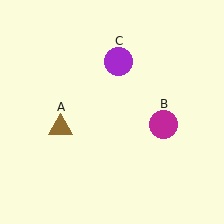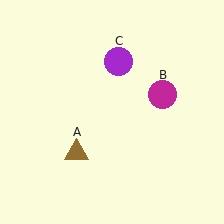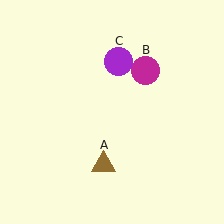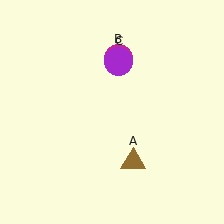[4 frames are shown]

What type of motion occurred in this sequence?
The brown triangle (object A), magenta circle (object B) rotated counterclockwise around the center of the scene.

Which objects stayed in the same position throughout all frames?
Purple circle (object C) remained stationary.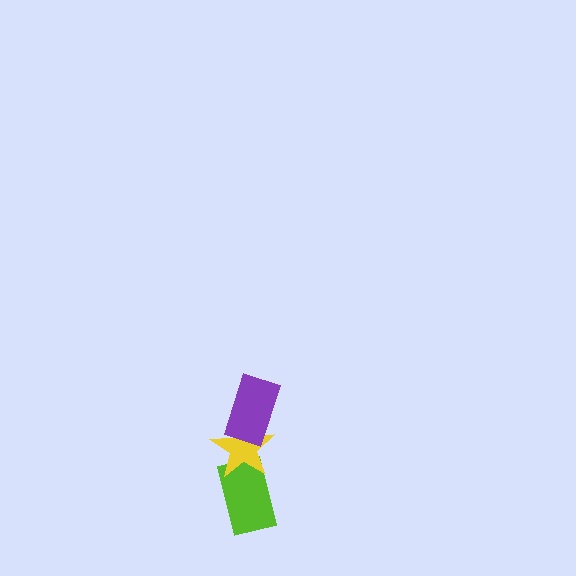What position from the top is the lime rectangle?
The lime rectangle is 3rd from the top.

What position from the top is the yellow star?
The yellow star is 2nd from the top.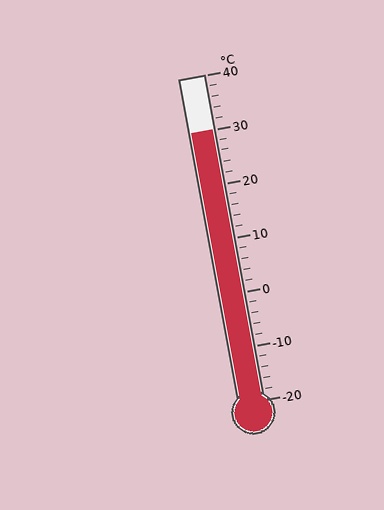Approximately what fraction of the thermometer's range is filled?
The thermometer is filled to approximately 85% of its range.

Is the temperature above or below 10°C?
The temperature is above 10°C.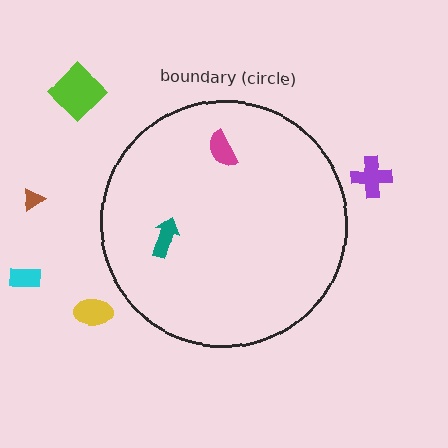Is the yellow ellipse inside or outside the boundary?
Outside.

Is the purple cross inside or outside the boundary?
Outside.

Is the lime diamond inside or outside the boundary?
Outside.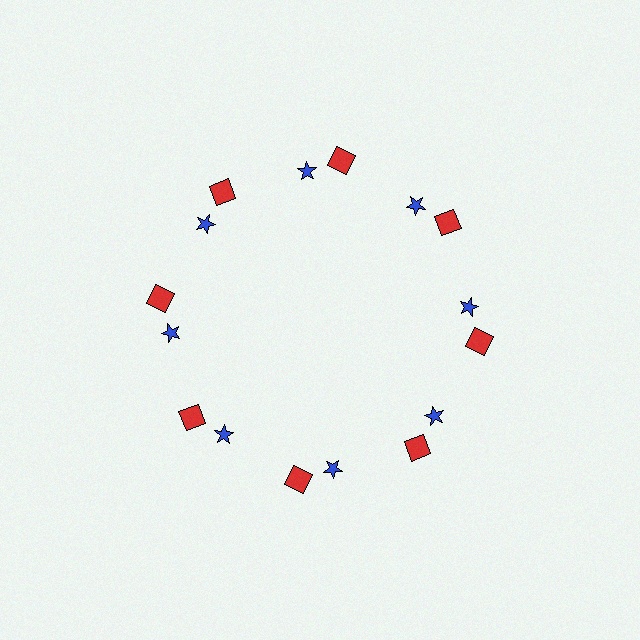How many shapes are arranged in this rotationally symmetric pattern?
There are 16 shapes, arranged in 8 groups of 2.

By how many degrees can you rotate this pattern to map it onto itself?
The pattern maps onto itself every 45 degrees of rotation.